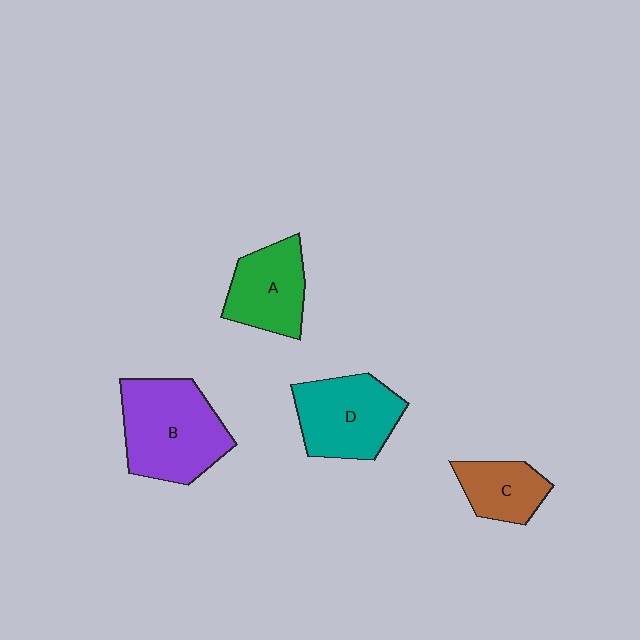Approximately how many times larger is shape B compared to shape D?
Approximately 1.2 times.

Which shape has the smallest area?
Shape C (brown).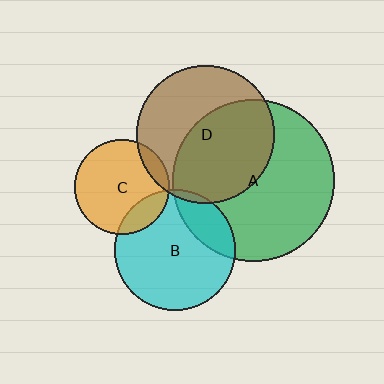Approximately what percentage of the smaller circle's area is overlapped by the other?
Approximately 5%.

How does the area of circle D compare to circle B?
Approximately 1.3 times.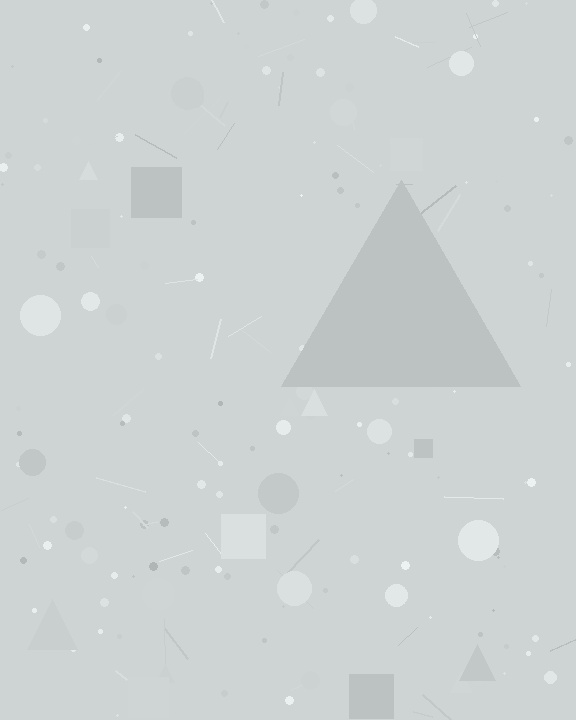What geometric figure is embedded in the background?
A triangle is embedded in the background.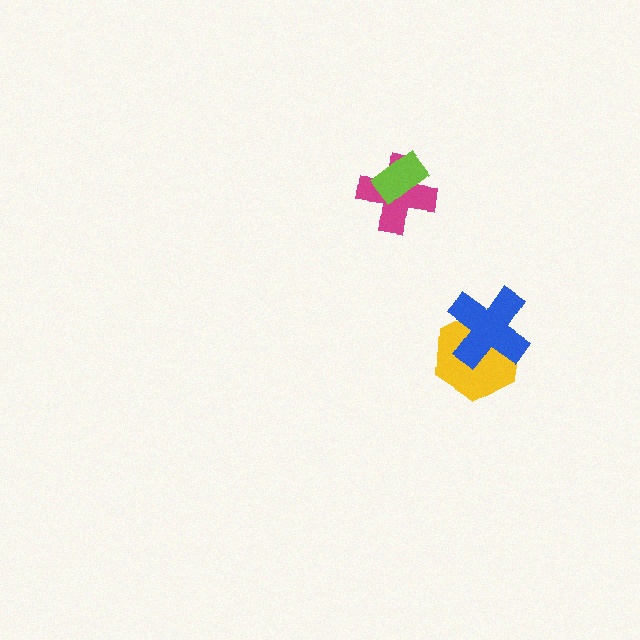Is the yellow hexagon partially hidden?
Yes, it is partially covered by another shape.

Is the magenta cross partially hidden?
Yes, it is partially covered by another shape.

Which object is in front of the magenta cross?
The lime rectangle is in front of the magenta cross.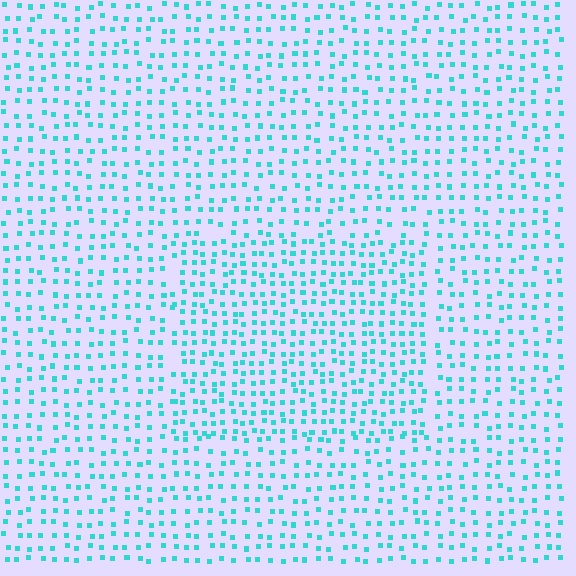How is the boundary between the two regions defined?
The boundary is defined by a change in element density (approximately 1.5x ratio). All elements are the same color, size, and shape.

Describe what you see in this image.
The image contains small cyan elements arranged at two different densities. A rectangle-shaped region is visible where the elements are more densely packed than the surrounding area.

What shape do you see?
I see a rectangle.